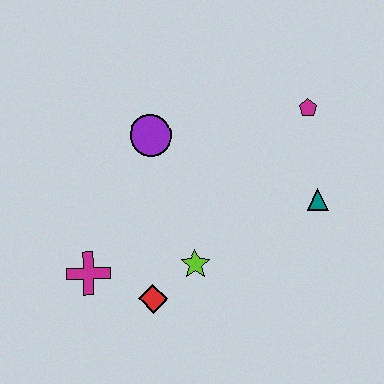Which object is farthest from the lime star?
The magenta pentagon is farthest from the lime star.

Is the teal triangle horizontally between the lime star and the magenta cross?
No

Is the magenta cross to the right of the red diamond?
No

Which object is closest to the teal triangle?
The magenta pentagon is closest to the teal triangle.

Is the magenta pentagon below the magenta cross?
No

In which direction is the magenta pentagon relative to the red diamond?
The magenta pentagon is above the red diamond.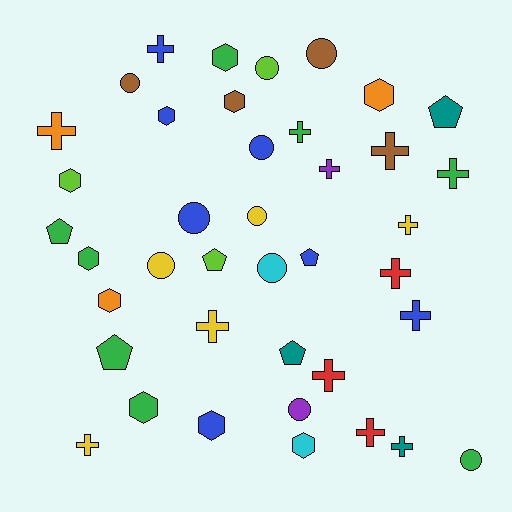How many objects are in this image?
There are 40 objects.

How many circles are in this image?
There are 10 circles.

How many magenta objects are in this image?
There are no magenta objects.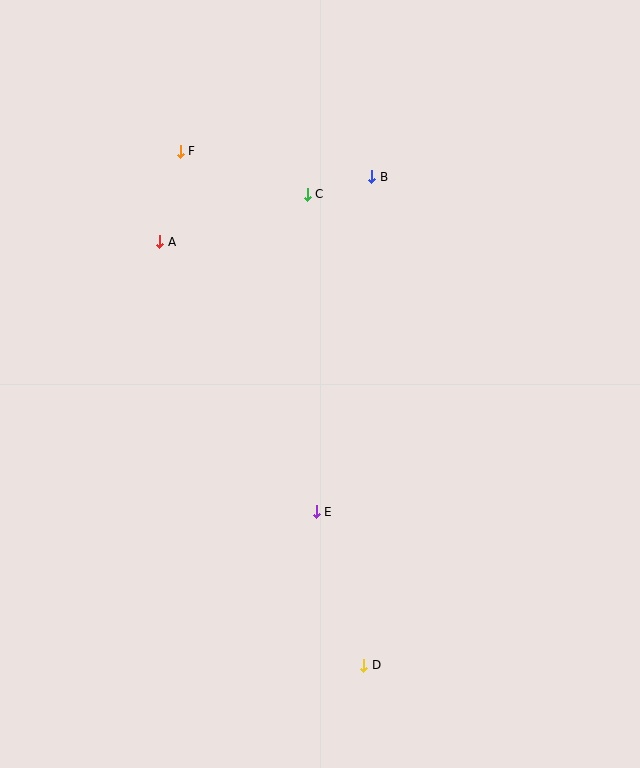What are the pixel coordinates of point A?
Point A is at (160, 242).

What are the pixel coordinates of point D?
Point D is at (364, 665).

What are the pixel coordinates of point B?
Point B is at (372, 177).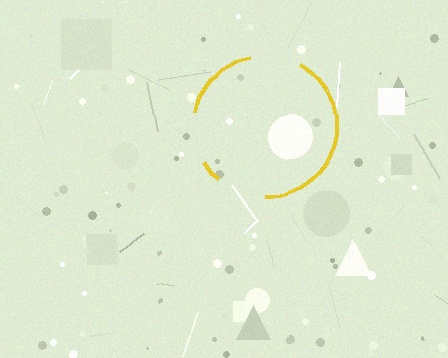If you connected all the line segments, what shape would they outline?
They would outline a circle.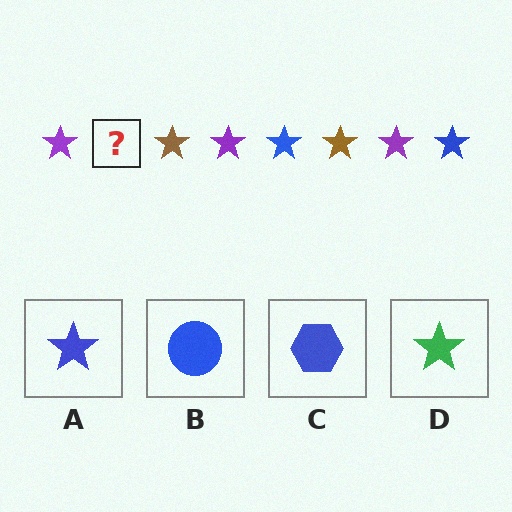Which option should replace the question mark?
Option A.